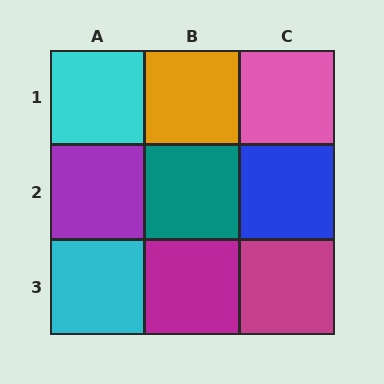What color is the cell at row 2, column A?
Purple.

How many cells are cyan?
2 cells are cyan.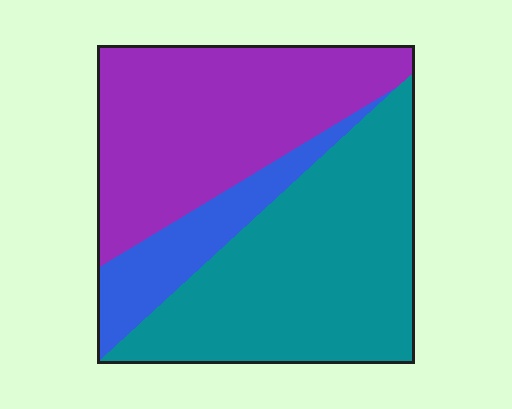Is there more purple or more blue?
Purple.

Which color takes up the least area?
Blue, at roughly 15%.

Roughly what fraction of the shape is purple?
Purple covers roughly 40% of the shape.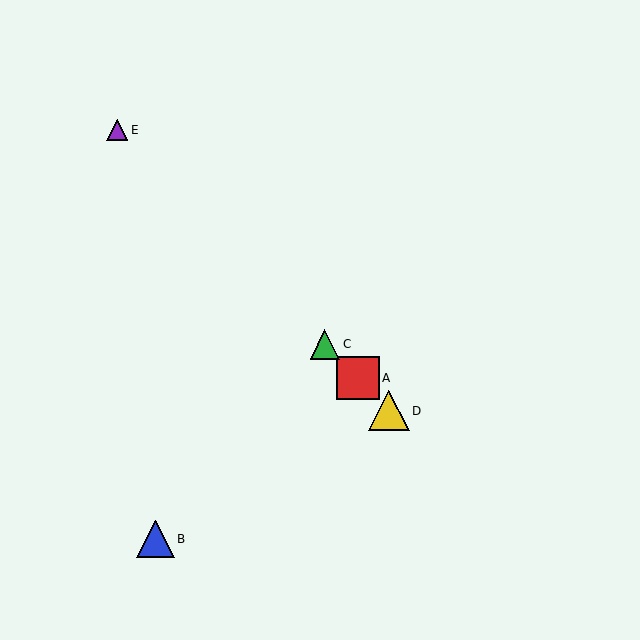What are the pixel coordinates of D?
Object D is at (389, 411).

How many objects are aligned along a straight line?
4 objects (A, C, D, E) are aligned along a straight line.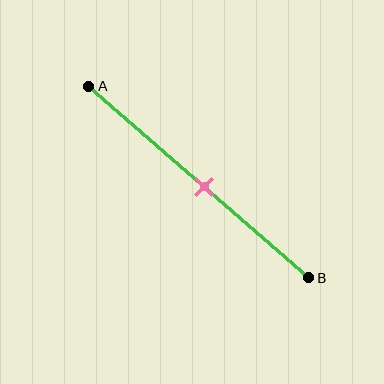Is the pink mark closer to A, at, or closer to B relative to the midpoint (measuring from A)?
The pink mark is approximately at the midpoint of segment AB.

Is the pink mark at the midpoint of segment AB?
Yes, the mark is approximately at the midpoint.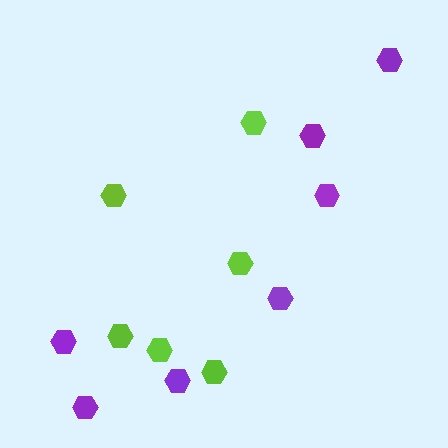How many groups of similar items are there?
There are 2 groups: one group of lime hexagons (6) and one group of purple hexagons (7).